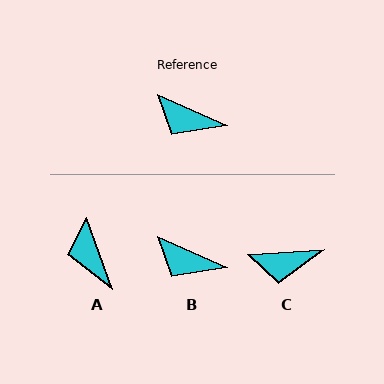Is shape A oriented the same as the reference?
No, it is off by about 47 degrees.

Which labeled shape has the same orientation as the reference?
B.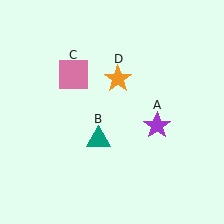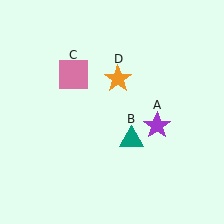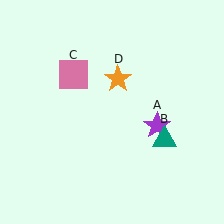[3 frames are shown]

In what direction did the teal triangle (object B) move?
The teal triangle (object B) moved right.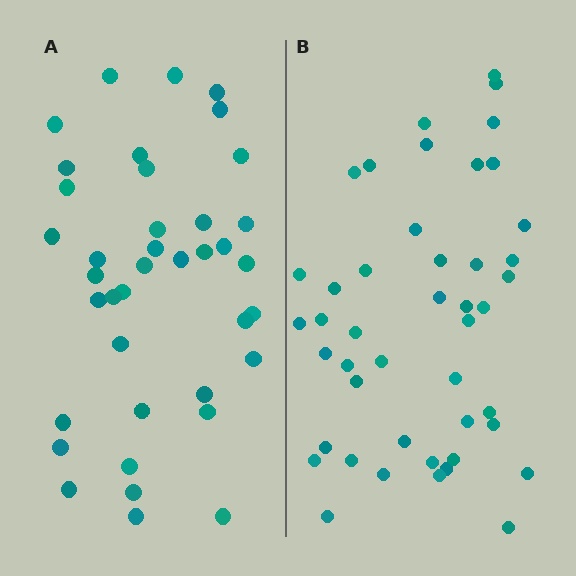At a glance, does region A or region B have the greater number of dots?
Region B (the right region) has more dots.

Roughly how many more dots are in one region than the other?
Region B has about 6 more dots than region A.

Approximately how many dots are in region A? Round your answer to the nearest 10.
About 40 dots. (The exact count is 39, which rounds to 40.)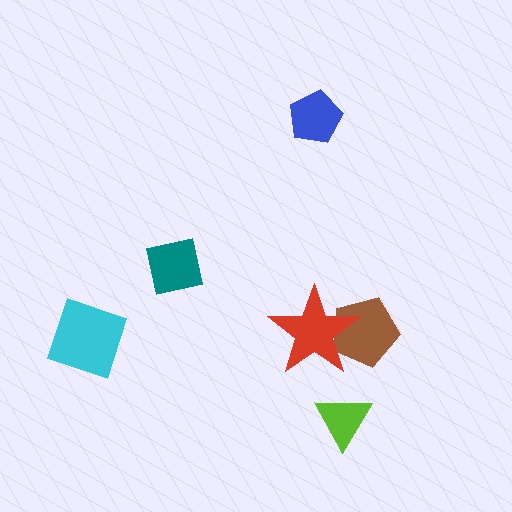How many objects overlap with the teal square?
0 objects overlap with the teal square.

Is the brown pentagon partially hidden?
Yes, it is partially covered by another shape.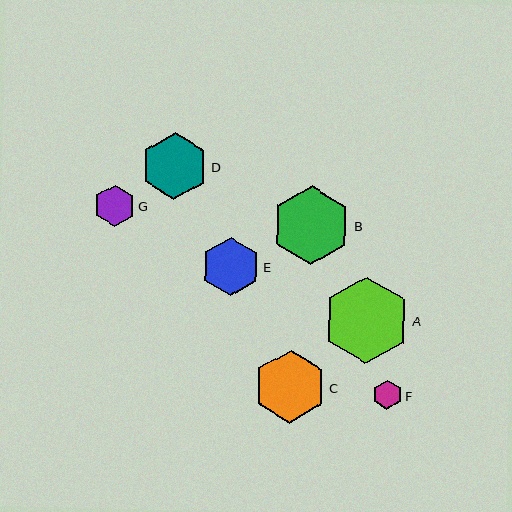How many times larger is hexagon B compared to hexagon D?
Hexagon B is approximately 1.2 times the size of hexagon D.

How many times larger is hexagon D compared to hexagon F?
Hexagon D is approximately 2.3 times the size of hexagon F.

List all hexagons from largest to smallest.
From largest to smallest: A, B, C, D, E, G, F.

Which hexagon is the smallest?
Hexagon F is the smallest with a size of approximately 29 pixels.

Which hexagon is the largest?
Hexagon A is the largest with a size of approximately 87 pixels.